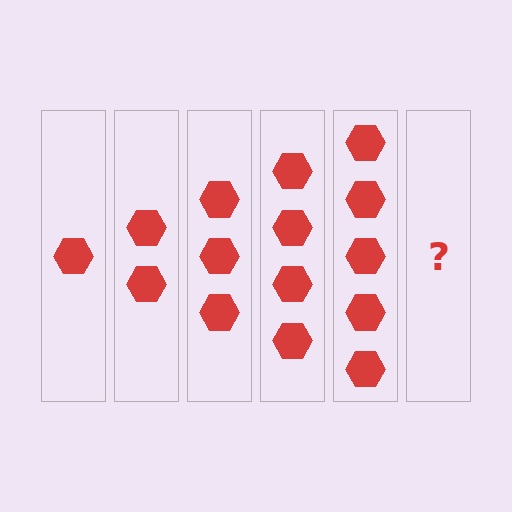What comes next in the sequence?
The next element should be 6 hexagons.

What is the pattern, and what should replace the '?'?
The pattern is that each step adds one more hexagon. The '?' should be 6 hexagons.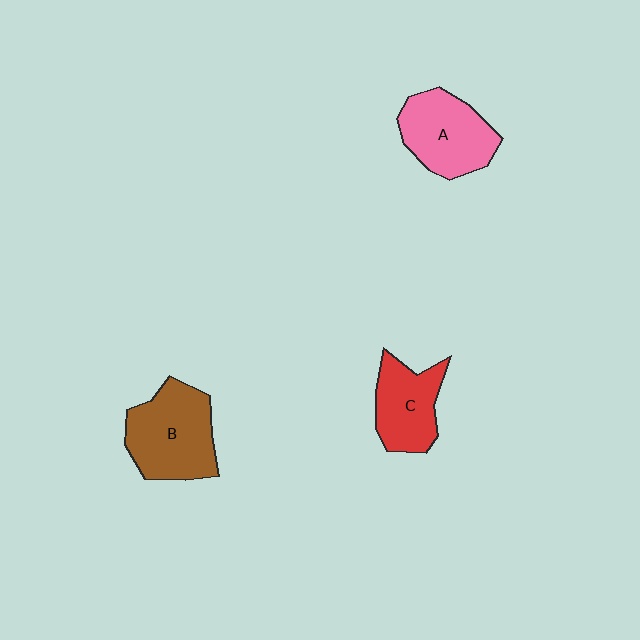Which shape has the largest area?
Shape B (brown).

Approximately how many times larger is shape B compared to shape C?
Approximately 1.4 times.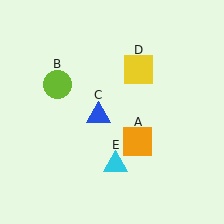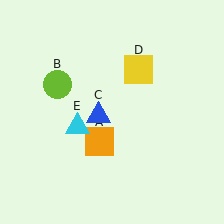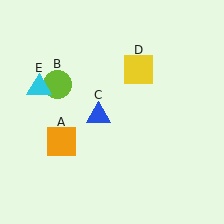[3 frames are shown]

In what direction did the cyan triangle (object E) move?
The cyan triangle (object E) moved up and to the left.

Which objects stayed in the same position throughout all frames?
Lime circle (object B) and blue triangle (object C) and yellow square (object D) remained stationary.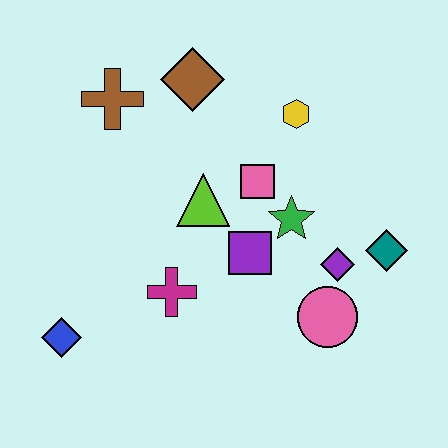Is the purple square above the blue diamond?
Yes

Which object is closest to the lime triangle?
The pink square is closest to the lime triangle.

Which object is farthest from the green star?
The blue diamond is farthest from the green star.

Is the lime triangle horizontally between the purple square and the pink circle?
No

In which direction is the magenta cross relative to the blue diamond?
The magenta cross is to the right of the blue diamond.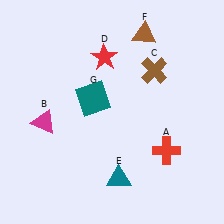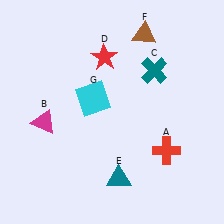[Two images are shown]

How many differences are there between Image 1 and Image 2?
There are 2 differences between the two images.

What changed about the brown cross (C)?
In Image 1, C is brown. In Image 2, it changed to teal.